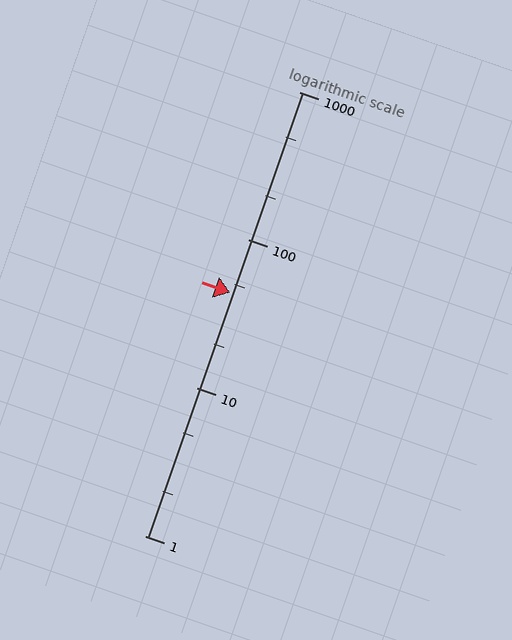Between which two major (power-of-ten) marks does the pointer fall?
The pointer is between 10 and 100.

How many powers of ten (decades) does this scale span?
The scale spans 3 decades, from 1 to 1000.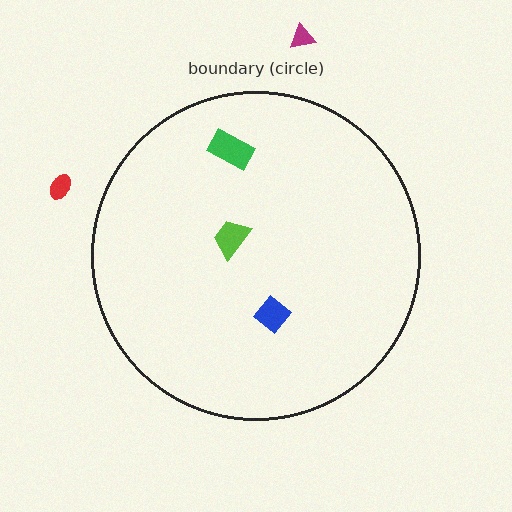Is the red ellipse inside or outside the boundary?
Outside.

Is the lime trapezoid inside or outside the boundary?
Inside.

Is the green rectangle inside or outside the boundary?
Inside.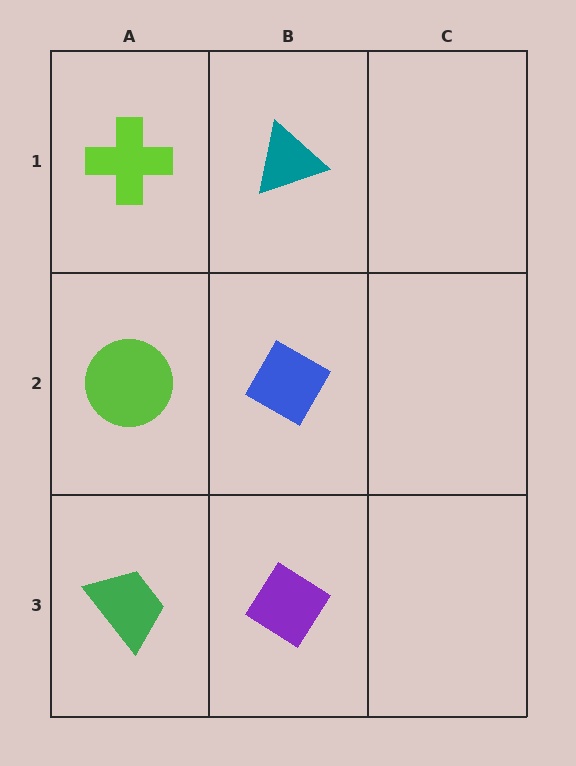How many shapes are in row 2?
2 shapes.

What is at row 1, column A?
A lime cross.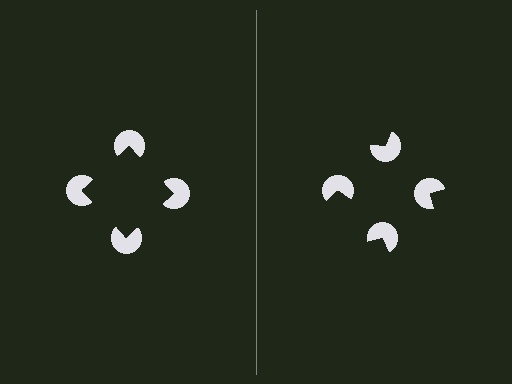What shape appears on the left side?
An illusory square.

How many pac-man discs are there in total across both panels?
8 — 4 on each side.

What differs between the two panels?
The pac-man discs are positioned identically on both sides; only the wedge orientations differ. On the left they align to a square; on the right they are misaligned.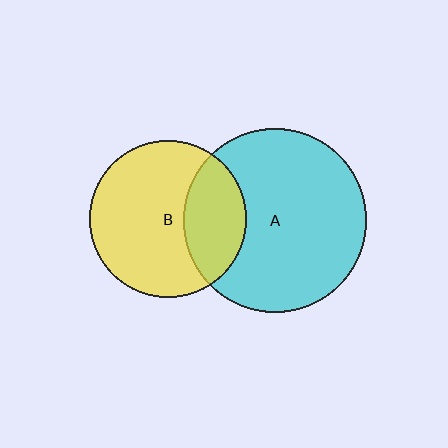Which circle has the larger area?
Circle A (cyan).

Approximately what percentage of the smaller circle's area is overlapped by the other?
Approximately 30%.